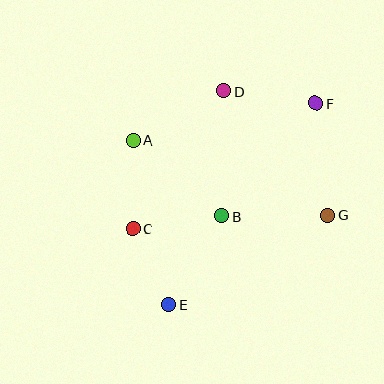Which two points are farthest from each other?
Points E and F are farthest from each other.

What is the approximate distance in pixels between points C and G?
The distance between C and G is approximately 195 pixels.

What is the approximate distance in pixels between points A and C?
The distance between A and C is approximately 88 pixels.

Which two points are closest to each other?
Points C and E are closest to each other.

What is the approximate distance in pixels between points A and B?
The distance between A and B is approximately 116 pixels.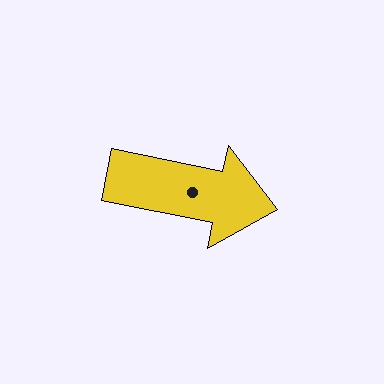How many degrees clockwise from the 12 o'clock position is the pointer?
Approximately 101 degrees.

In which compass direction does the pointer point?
East.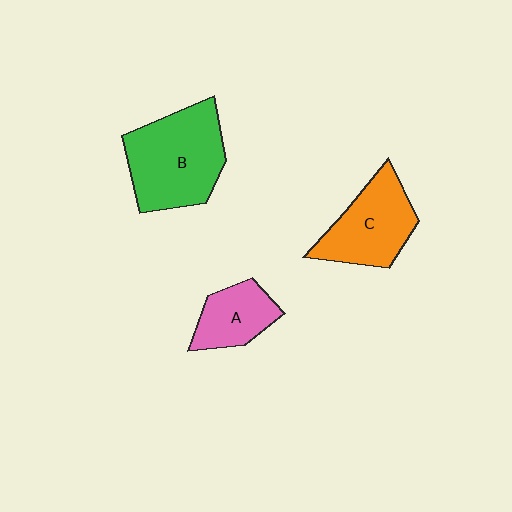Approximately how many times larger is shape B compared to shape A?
Approximately 2.0 times.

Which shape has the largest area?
Shape B (green).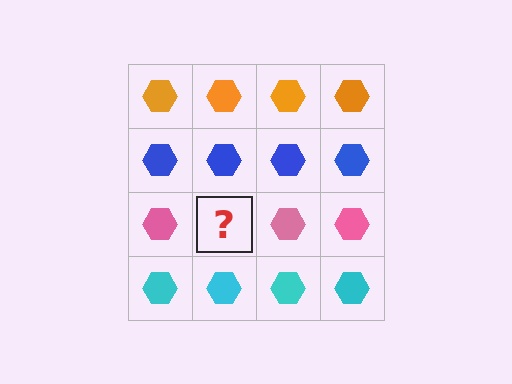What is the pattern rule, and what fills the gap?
The rule is that each row has a consistent color. The gap should be filled with a pink hexagon.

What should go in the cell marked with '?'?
The missing cell should contain a pink hexagon.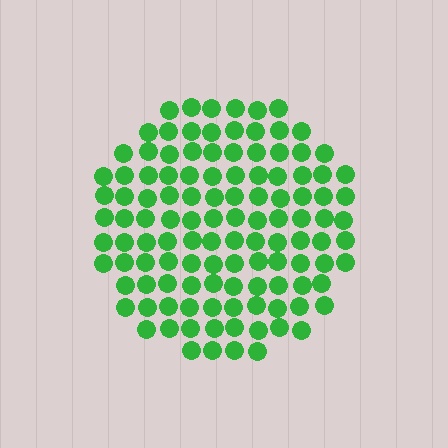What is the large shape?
The large shape is a circle.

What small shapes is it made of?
It is made of small circles.